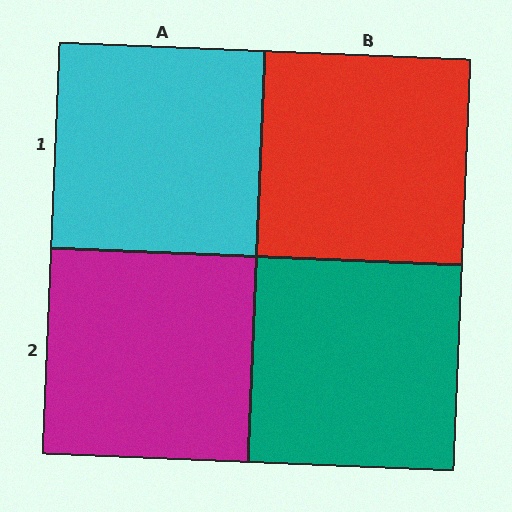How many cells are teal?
1 cell is teal.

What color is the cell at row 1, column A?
Cyan.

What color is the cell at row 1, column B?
Red.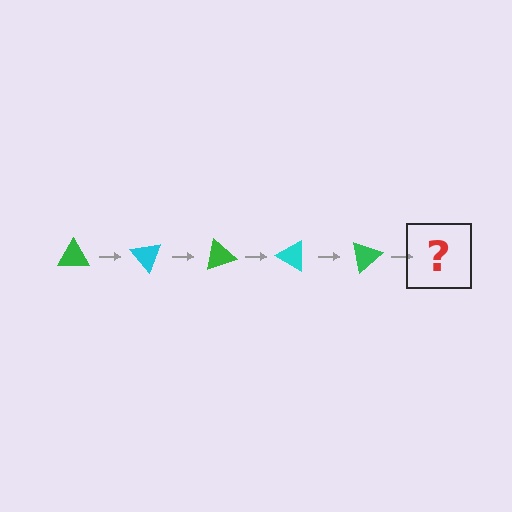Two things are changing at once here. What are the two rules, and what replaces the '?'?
The two rules are that it rotates 50 degrees each step and the color cycles through green and cyan. The '?' should be a cyan triangle, rotated 250 degrees from the start.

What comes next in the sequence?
The next element should be a cyan triangle, rotated 250 degrees from the start.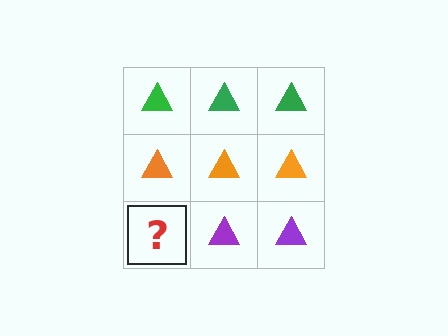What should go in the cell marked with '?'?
The missing cell should contain a purple triangle.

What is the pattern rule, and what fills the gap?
The rule is that each row has a consistent color. The gap should be filled with a purple triangle.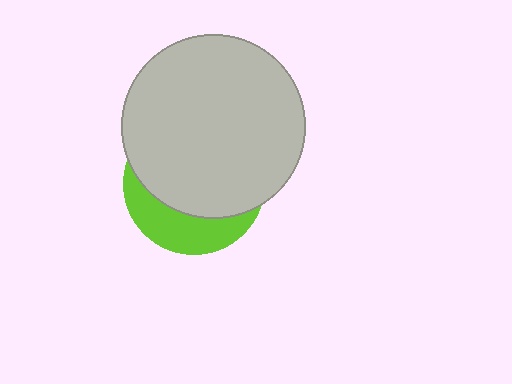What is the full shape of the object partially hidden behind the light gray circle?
The partially hidden object is a lime circle.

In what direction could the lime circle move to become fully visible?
The lime circle could move down. That would shift it out from behind the light gray circle entirely.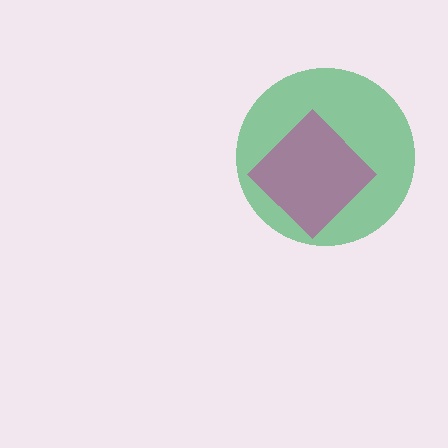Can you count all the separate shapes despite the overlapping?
Yes, there are 2 separate shapes.